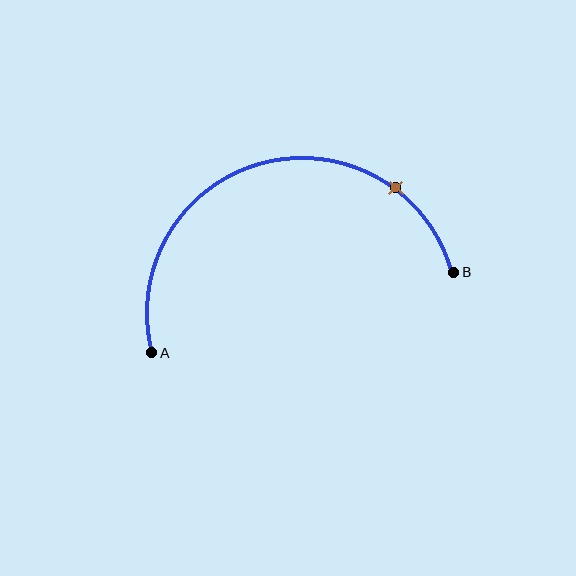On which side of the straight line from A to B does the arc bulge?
The arc bulges above the straight line connecting A and B.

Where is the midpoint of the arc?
The arc midpoint is the point on the curve farthest from the straight line joining A and B. It sits above that line.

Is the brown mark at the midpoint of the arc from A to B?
No. The brown mark lies on the arc but is closer to endpoint B. The arc midpoint would be at the point on the curve equidistant along the arc from both A and B.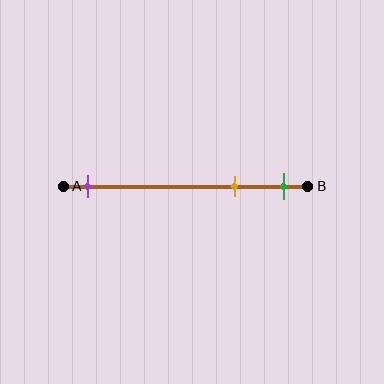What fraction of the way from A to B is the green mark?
The green mark is approximately 90% (0.9) of the way from A to B.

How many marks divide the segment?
There are 3 marks dividing the segment.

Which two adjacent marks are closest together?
The orange and green marks are the closest adjacent pair.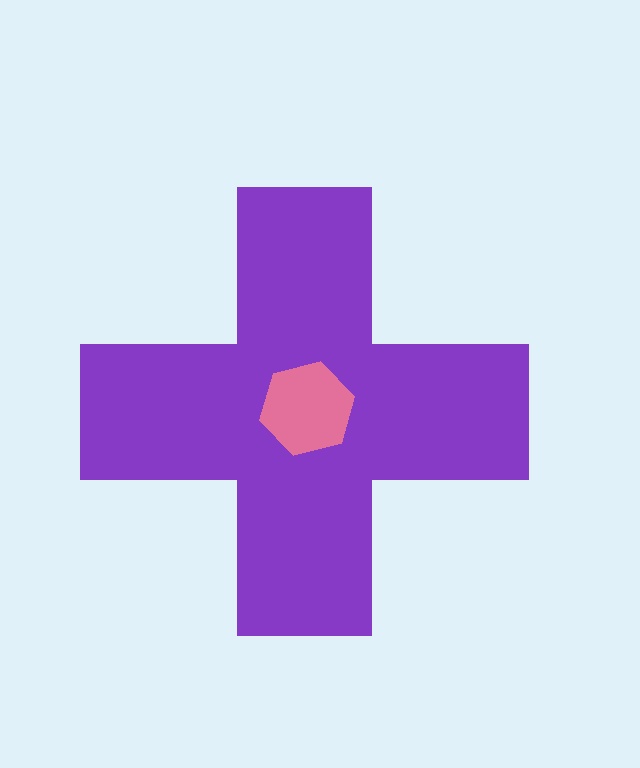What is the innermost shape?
The pink hexagon.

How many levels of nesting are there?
2.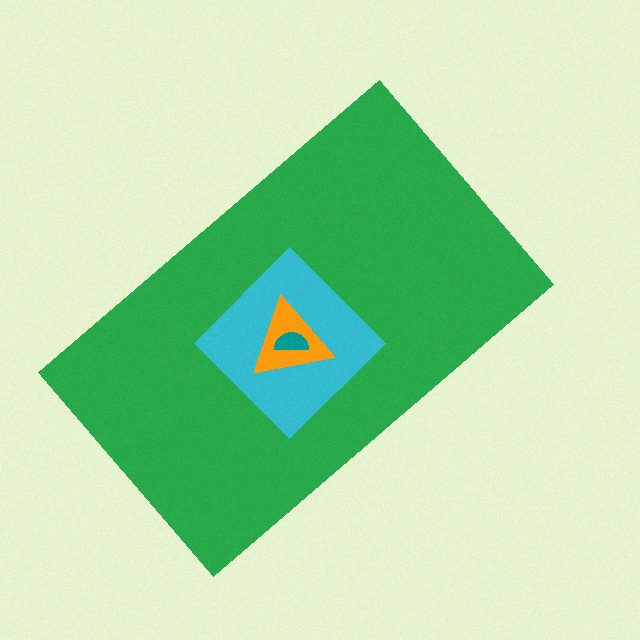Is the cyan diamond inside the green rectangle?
Yes.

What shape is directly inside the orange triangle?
The teal semicircle.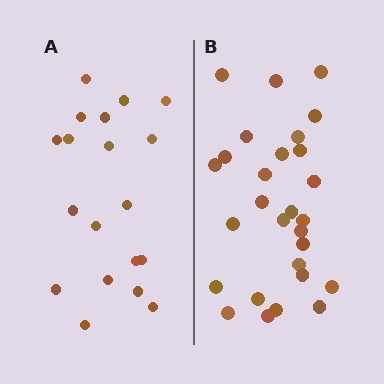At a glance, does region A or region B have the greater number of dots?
Region B (the right region) has more dots.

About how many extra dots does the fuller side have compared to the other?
Region B has roughly 8 or so more dots than region A.